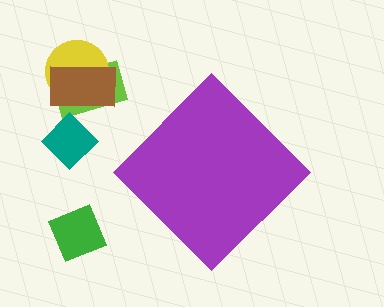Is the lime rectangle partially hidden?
No, the lime rectangle is fully visible.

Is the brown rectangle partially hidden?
No, the brown rectangle is fully visible.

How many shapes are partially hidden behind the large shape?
0 shapes are partially hidden.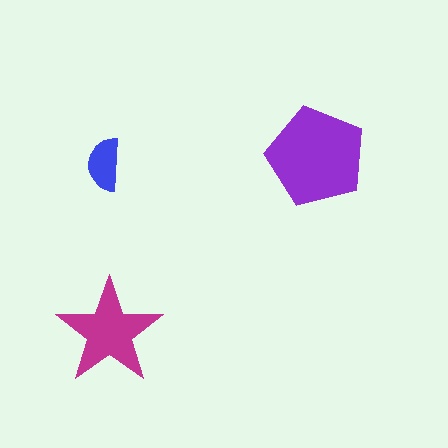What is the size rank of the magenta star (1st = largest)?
2nd.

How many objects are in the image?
There are 3 objects in the image.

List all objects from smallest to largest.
The blue semicircle, the magenta star, the purple pentagon.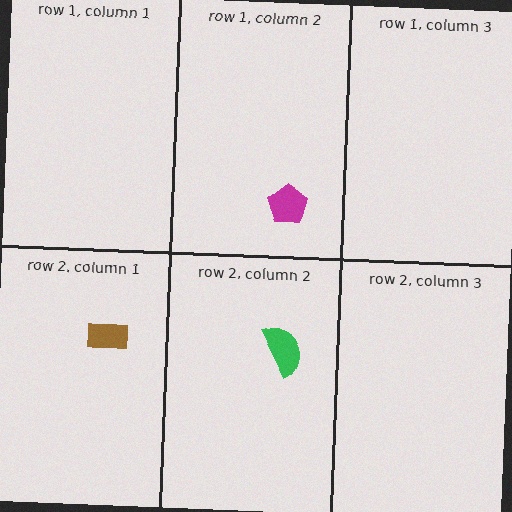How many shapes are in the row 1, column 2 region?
1.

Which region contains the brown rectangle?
The row 2, column 1 region.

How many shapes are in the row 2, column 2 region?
1.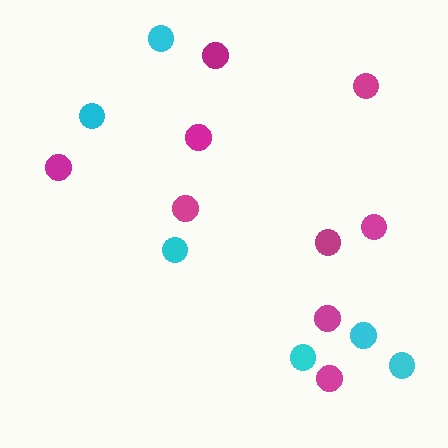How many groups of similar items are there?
There are 2 groups: one group of cyan circles (6) and one group of magenta circles (9).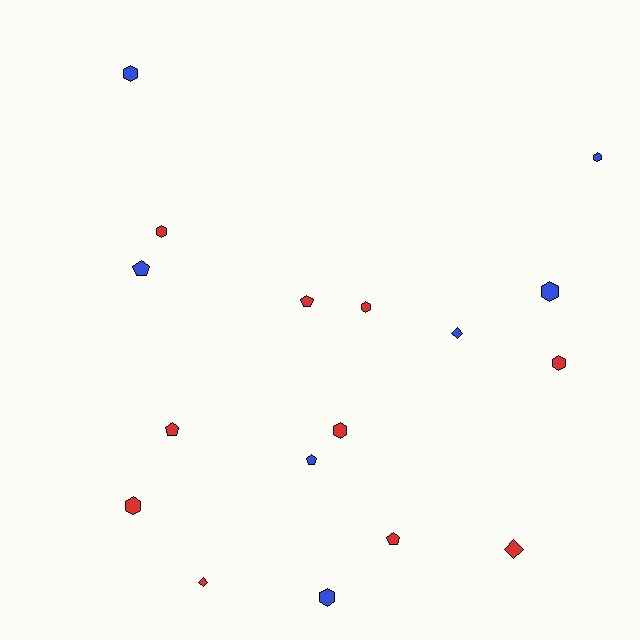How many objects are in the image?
There are 17 objects.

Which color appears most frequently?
Red, with 10 objects.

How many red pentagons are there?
There are 3 red pentagons.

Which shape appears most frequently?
Hexagon, with 9 objects.